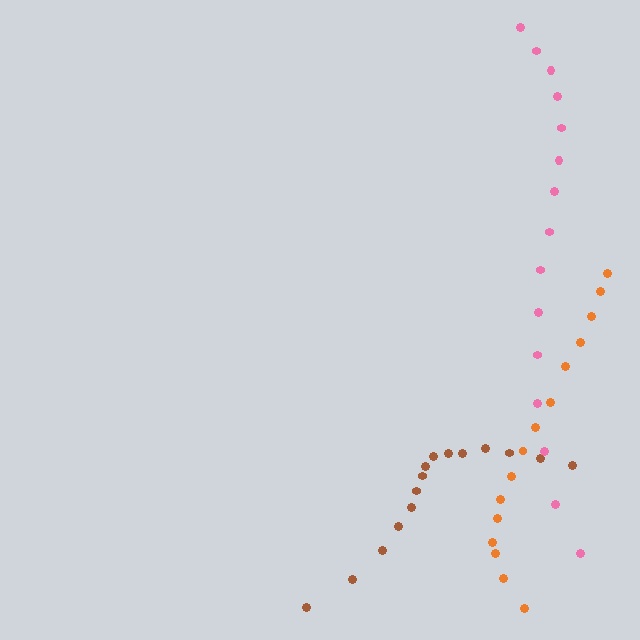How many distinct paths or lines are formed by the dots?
There are 3 distinct paths.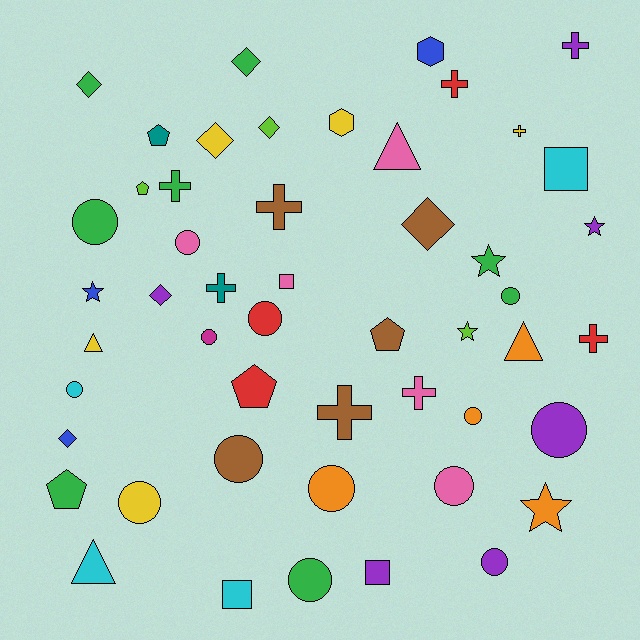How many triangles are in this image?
There are 4 triangles.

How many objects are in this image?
There are 50 objects.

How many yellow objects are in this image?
There are 5 yellow objects.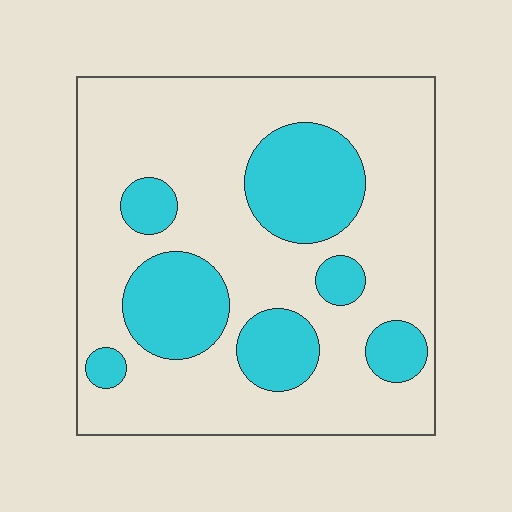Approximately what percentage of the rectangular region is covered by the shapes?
Approximately 25%.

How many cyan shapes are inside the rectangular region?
7.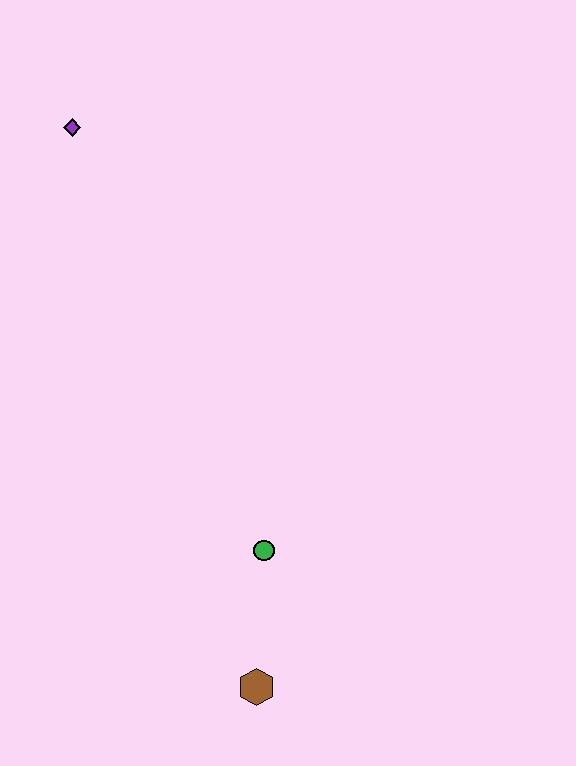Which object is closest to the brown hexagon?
The green circle is closest to the brown hexagon.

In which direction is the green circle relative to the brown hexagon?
The green circle is above the brown hexagon.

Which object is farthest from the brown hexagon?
The purple diamond is farthest from the brown hexagon.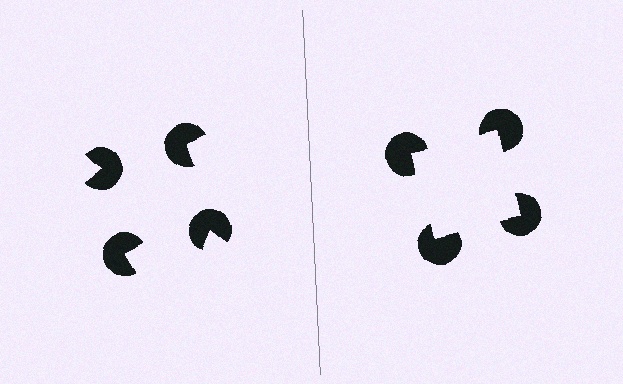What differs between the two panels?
The pac-man discs are positioned identically on both sides; only the wedge orientations differ. On the right they align to a square; on the left they are misaligned.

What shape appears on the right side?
An illusory square.